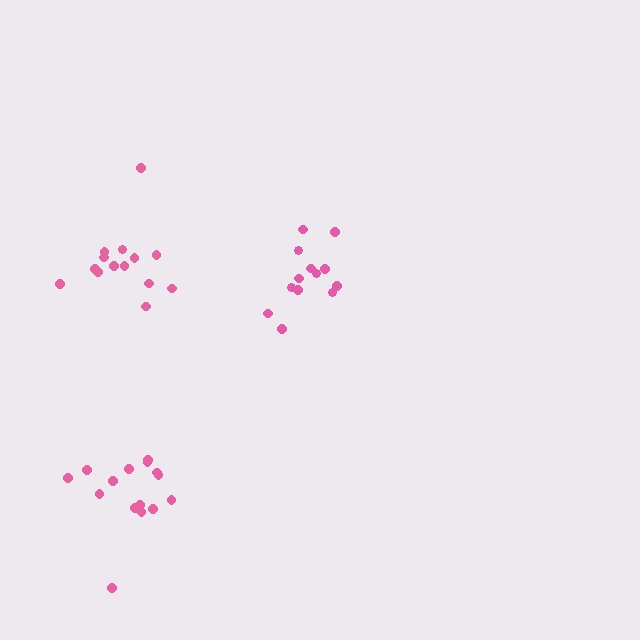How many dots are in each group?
Group 1: 13 dots, Group 2: 15 dots, Group 3: 14 dots (42 total).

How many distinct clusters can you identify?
There are 3 distinct clusters.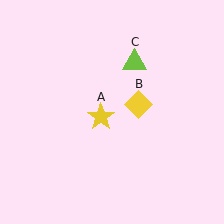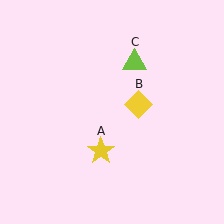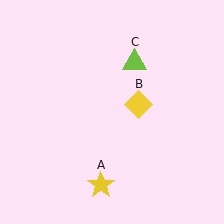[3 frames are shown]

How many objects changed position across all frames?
1 object changed position: yellow star (object A).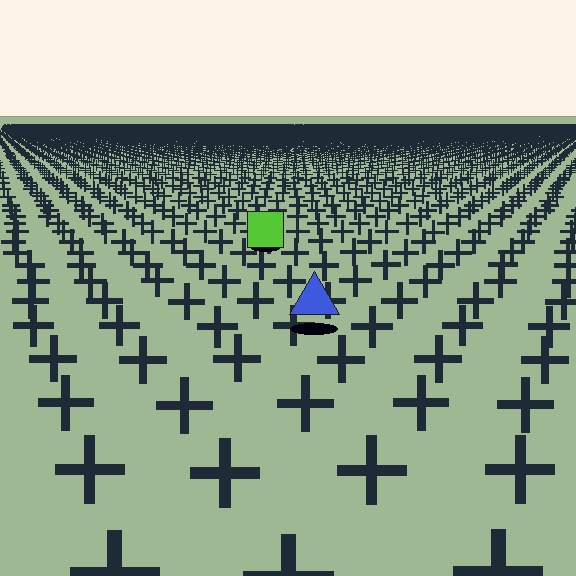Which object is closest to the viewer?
The blue triangle is closest. The texture marks near it are larger and more spread out.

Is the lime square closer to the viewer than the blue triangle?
No. The blue triangle is closer — you can tell from the texture gradient: the ground texture is coarser near it.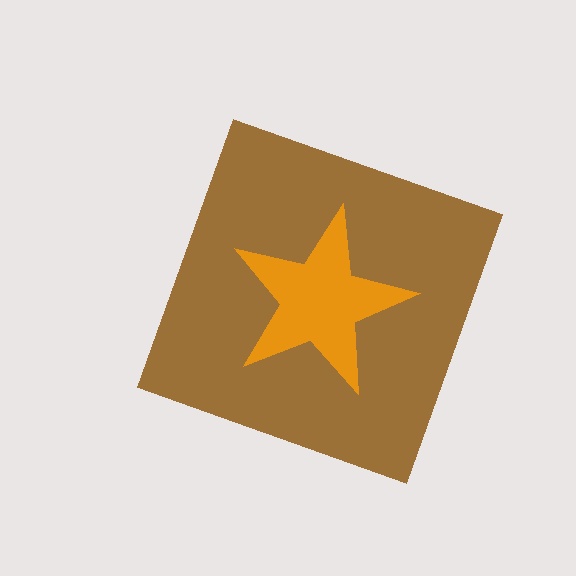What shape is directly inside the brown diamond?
The orange star.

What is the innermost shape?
The orange star.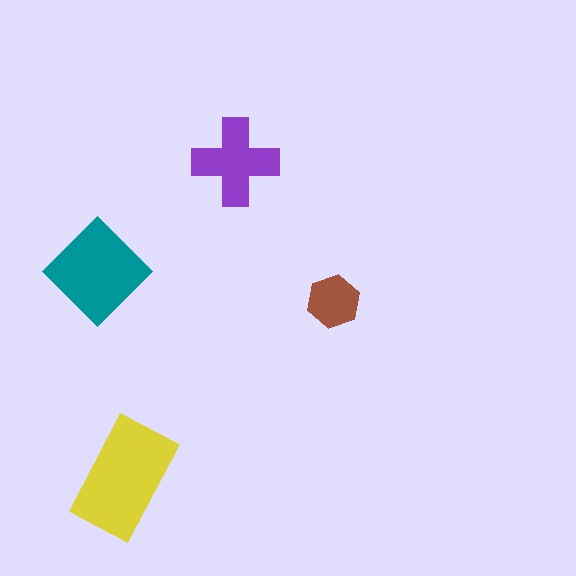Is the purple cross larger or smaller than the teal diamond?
Smaller.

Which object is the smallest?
The brown hexagon.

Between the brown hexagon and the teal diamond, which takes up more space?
The teal diamond.